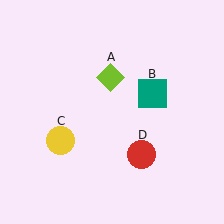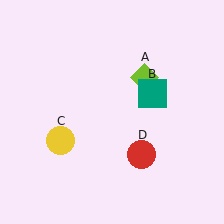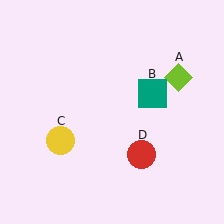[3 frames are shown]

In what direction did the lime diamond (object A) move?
The lime diamond (object A) moved right.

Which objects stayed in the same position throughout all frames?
Teal square (object B) and yellow circle (object C) and red circle (object D) remained stationary.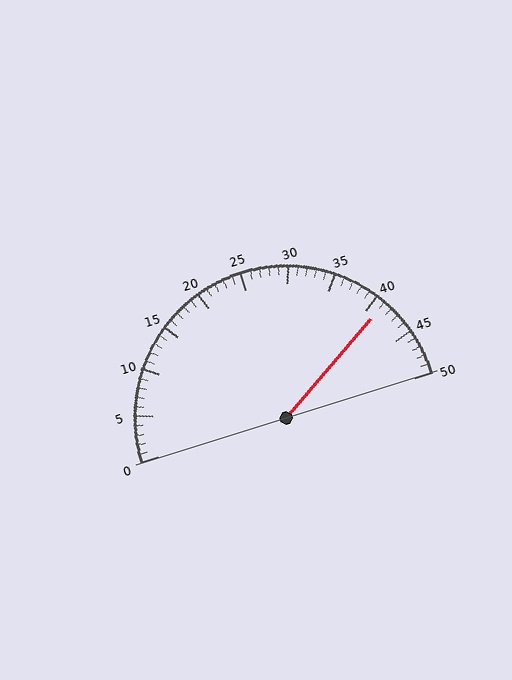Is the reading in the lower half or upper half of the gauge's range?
The reading is in the upper half of the range (0 to 50).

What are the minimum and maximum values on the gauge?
The gauge ranges from 0 to 50.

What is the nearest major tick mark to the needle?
The nearest major tick mark is 40.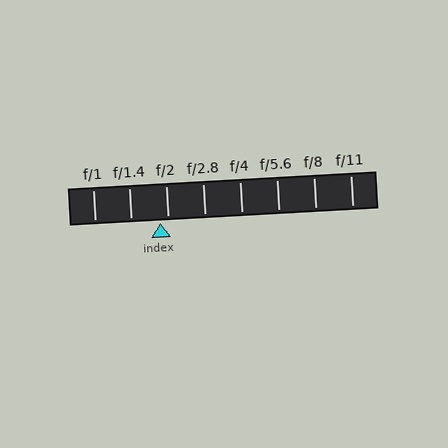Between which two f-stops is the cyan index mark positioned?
The index mark is between f/1.4 and f/2.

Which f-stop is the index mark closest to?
The index mark is closest to f/2.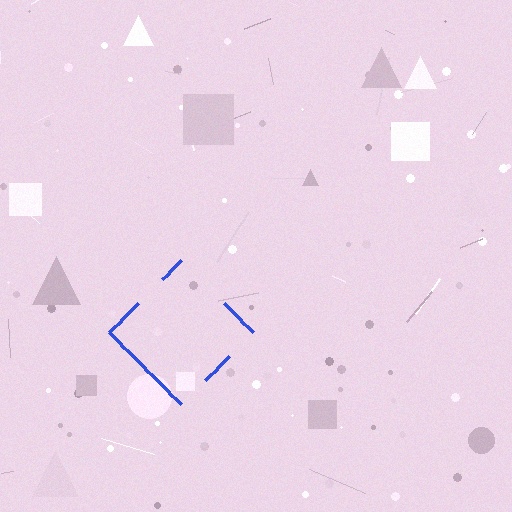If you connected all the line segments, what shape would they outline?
They would outline a diamond.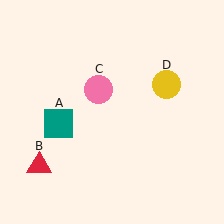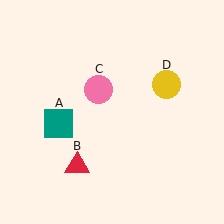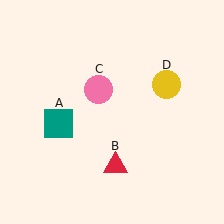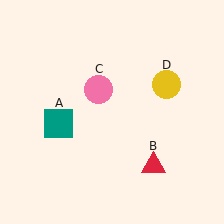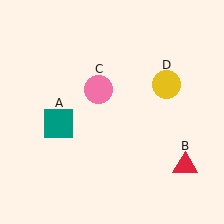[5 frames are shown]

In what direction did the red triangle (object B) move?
The red triangle (object B) moved right.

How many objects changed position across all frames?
1 object changed position: red triangle (object B).